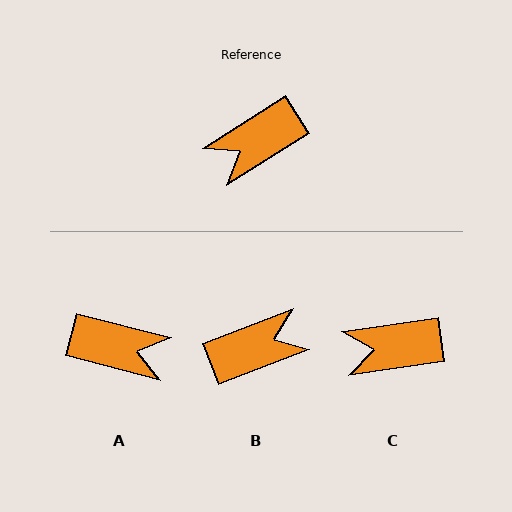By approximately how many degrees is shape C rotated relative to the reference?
Approximately 24 degrees clockwise.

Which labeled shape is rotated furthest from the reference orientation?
B, about 168 degrees away.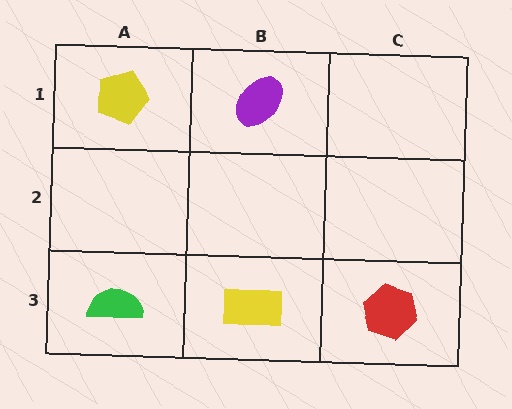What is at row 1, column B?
A purple ellipse.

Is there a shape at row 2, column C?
No, that cell is empty.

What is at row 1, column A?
A yellow pentagon.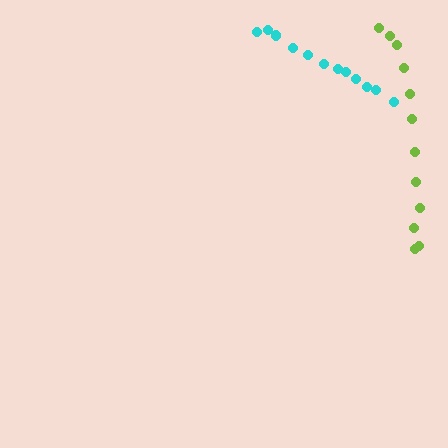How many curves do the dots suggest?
There are 2 distinct paths.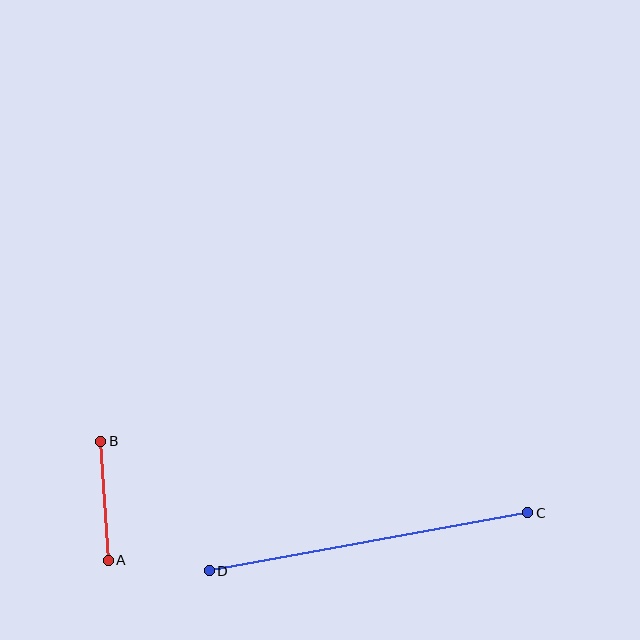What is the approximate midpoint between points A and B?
The midpoint is at approximately (104, 501) pixels.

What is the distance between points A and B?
The distance is approximately 119 pixels.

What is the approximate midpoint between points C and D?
The midpoint is at approximately (368, 542) pixels.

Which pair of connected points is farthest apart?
Points C and D are farthest apart.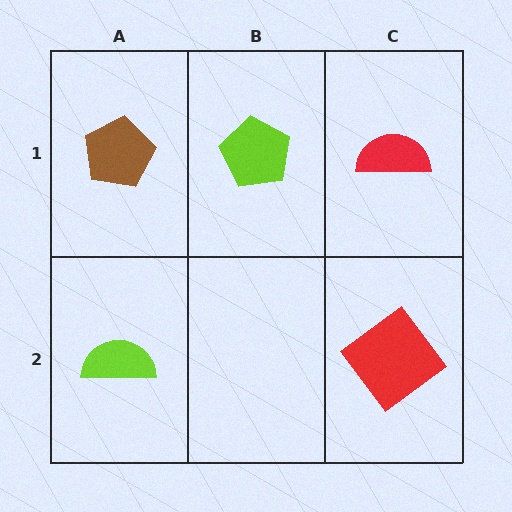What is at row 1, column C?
A red semicircle.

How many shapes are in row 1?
3 shapes.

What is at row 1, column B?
A lime pentagon.